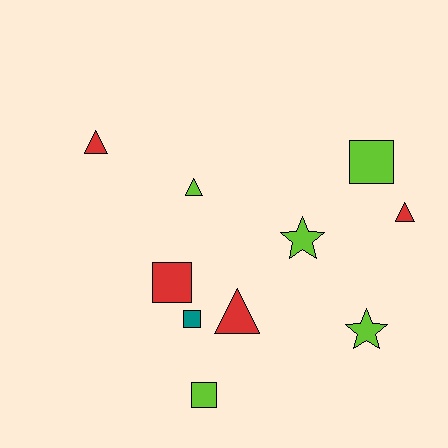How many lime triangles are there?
There is 1 lime triangle.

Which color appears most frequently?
Lime, with 5 objects.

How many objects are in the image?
There are 10 objects.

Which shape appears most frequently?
Triangle, with 4 objects.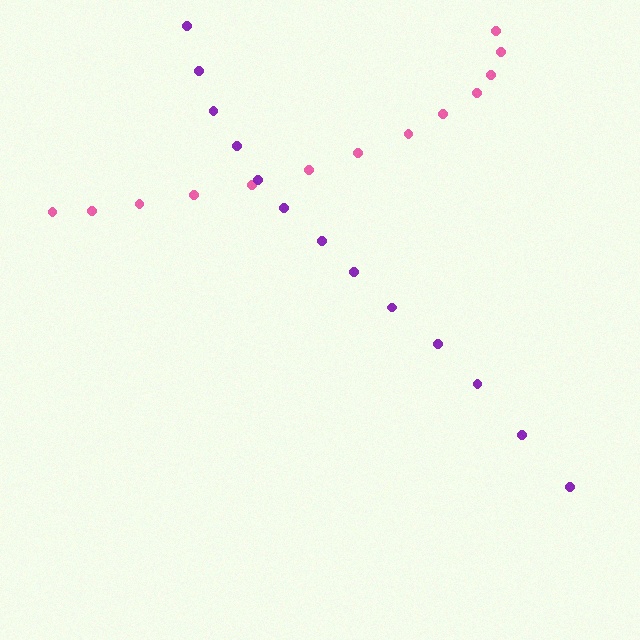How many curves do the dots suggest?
There are 2 distinct paths.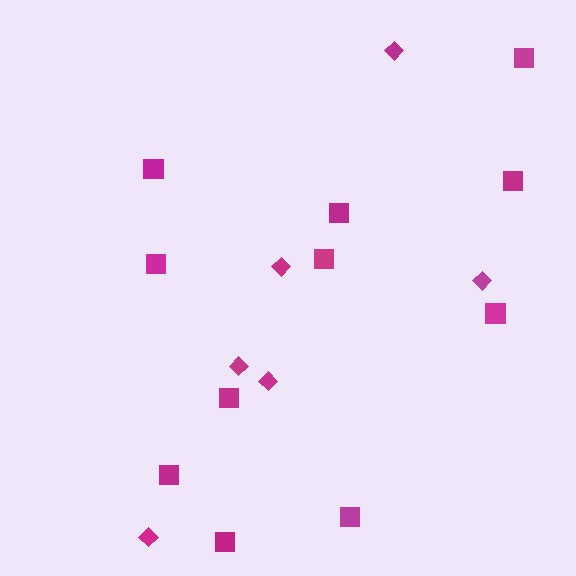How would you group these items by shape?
There are 2 groups: one group of squares (11) and one group of diamonds (6).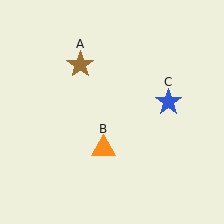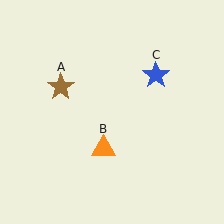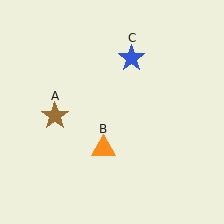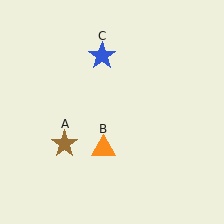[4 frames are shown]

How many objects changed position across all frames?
2 objects changed position: brown star (object A), blue star (object C).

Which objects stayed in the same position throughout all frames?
Orange triangle (object B) remained stationary.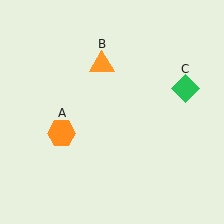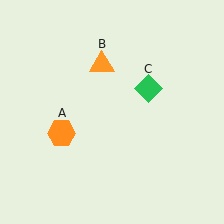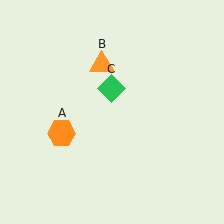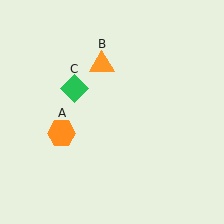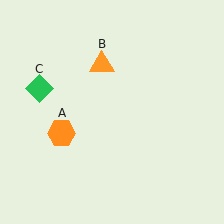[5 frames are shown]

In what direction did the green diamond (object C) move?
The green diamond (object C) moved left.